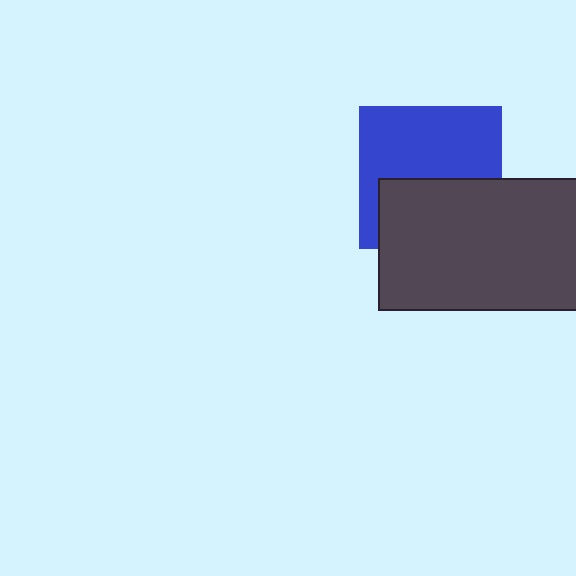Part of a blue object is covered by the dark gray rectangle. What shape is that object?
It is a square.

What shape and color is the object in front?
The object in front is a dark gray rectangle.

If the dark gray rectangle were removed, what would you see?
You would see the complete blue square.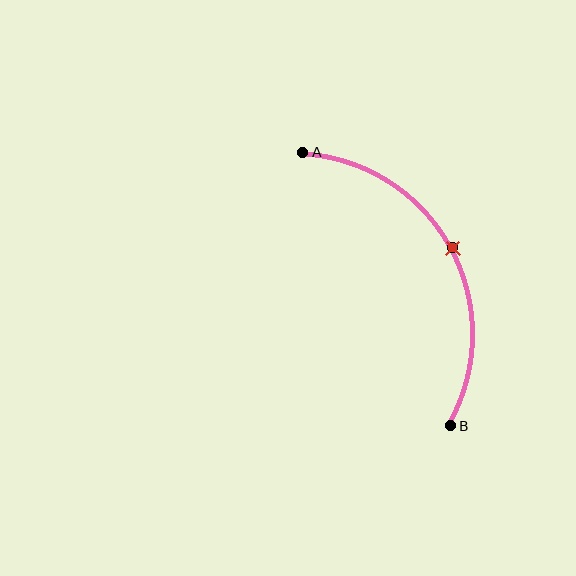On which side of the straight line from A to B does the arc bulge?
The arc bulges to the right of the straight line connecting A and B.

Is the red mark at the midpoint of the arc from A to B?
Yes. The red mark lies on the arc at equal arc-length from both A and B — it is the arc midpoint.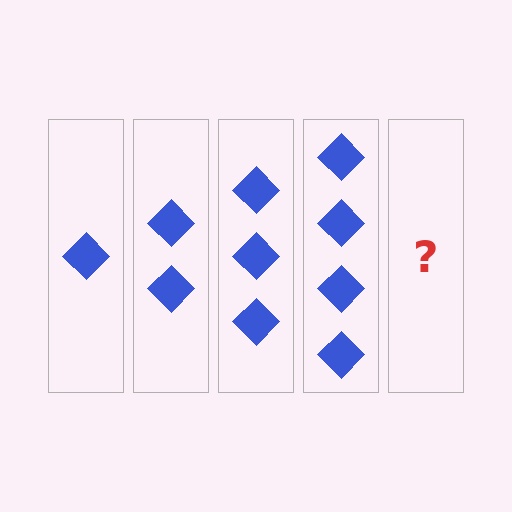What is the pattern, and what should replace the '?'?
The pattern is that each step adds one more diamond. The '?' should be 5 diamonds.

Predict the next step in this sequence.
The next step is 5 diamonds.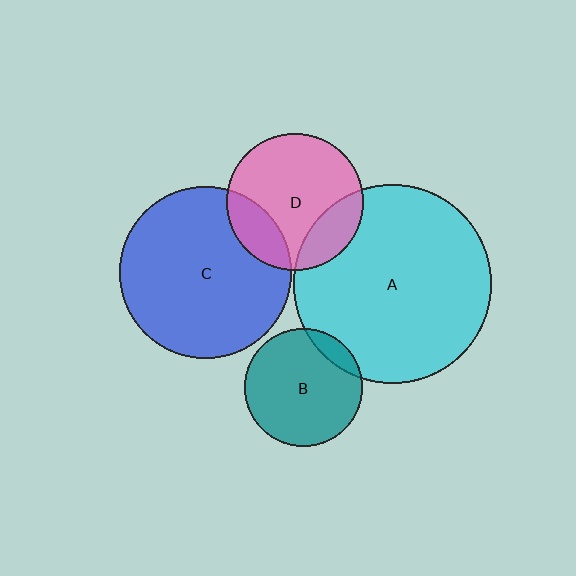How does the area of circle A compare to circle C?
Approximately 1.3 times.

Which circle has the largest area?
Circle A (cyan).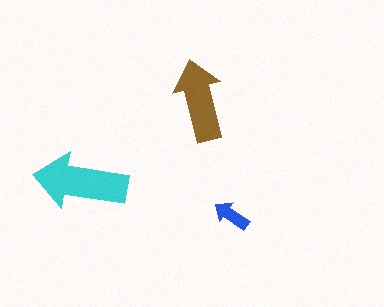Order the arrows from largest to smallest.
the cyan one, the brown one, the blue one.